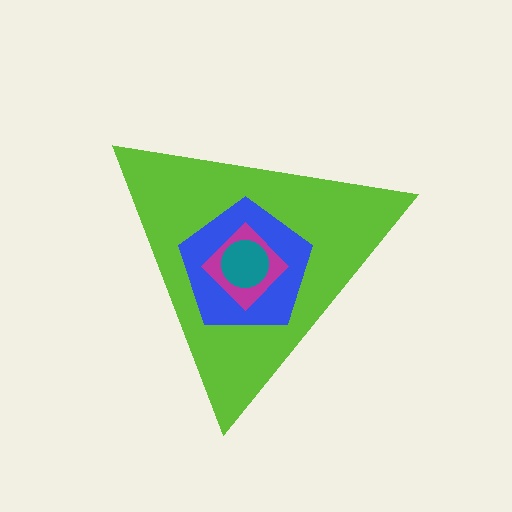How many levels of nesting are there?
4.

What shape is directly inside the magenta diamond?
The teal circle.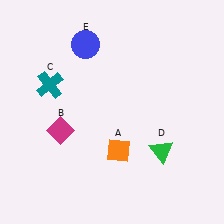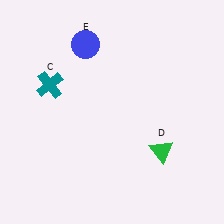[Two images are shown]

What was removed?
The magenta diamond (B), the orange diamond (A) were removed in Image 2.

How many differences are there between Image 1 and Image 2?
There are 2 differences between the two images.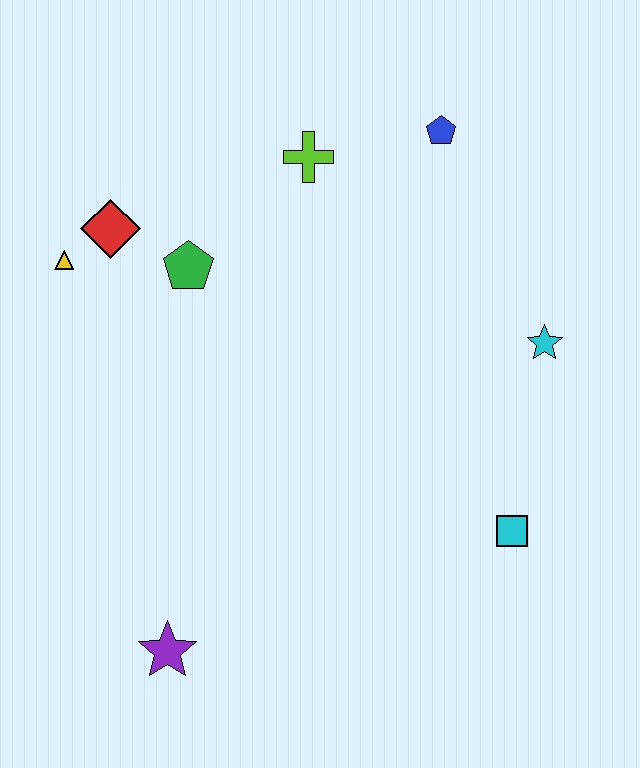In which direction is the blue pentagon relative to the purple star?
The blue pentagon is above the purple star.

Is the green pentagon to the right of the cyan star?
No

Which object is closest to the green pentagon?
The red diamond is closest to the green pentagon.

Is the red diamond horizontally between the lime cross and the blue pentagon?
No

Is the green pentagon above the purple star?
Yes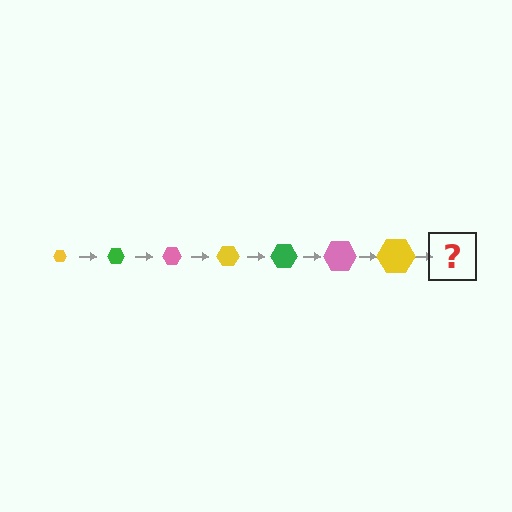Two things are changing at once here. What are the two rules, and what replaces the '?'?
The two rules are that the hexagon grows larger each step and the color cycles through yellow, green, and pink. The '?' should be a green hexagon, larger than the previous one.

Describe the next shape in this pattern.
It should be a green hexagon, larger than the previous one.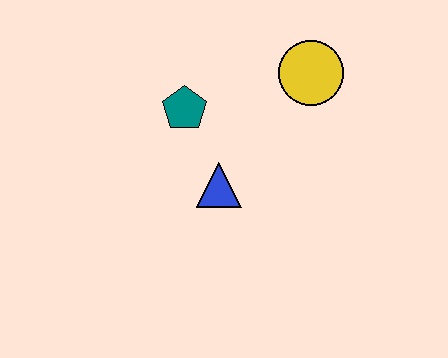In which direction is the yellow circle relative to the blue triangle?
The yellow circle is above the blue triangle.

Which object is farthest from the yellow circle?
The blue triangle is farthest from the yellow circle.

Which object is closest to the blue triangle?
The teal pentagon is closest to the blue triangle.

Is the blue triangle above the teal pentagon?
No